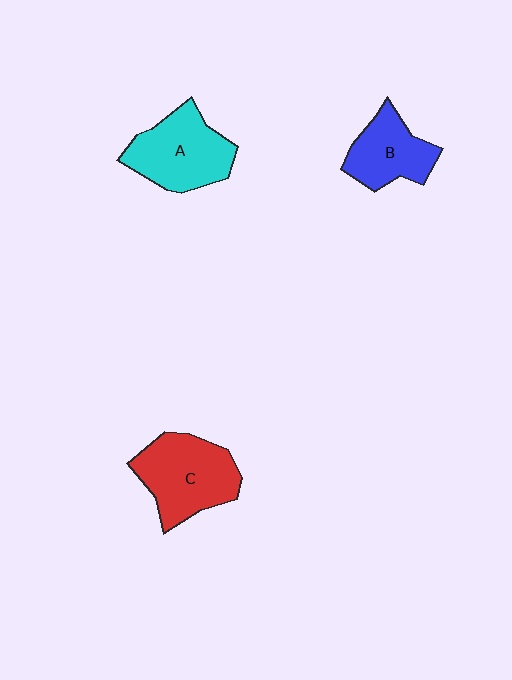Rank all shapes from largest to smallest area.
From largest to smallest: C (red), A (cyan), B (blue).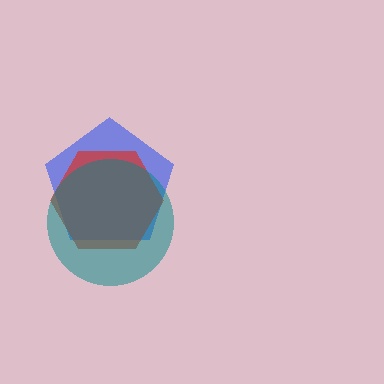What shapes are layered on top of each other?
The layered shapes are: a blue pentagon, a red hexagon, a teal circle.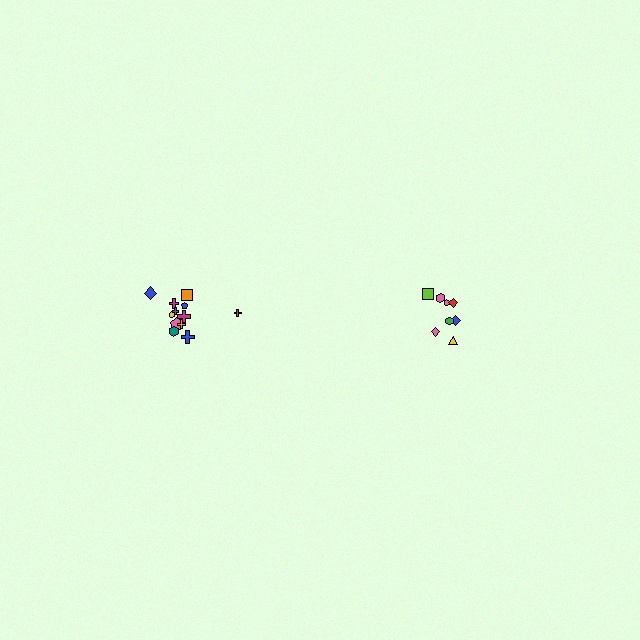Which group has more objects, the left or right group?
The left group.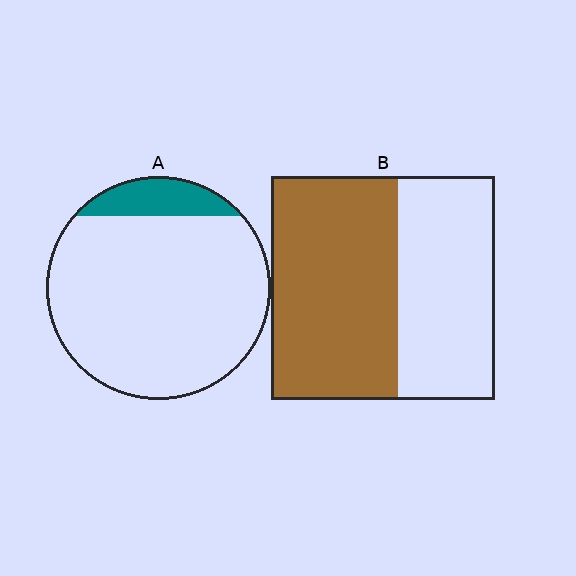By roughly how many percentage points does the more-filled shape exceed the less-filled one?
By roughly 45 percentage points (B over A).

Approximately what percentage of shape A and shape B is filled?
A is approximately 10% and B is approximately 55%.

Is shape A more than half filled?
No.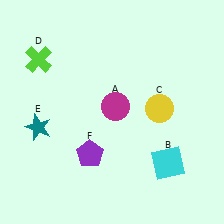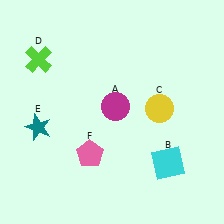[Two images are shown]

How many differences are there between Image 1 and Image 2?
There is 1 difference between the two images.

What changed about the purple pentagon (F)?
In Image 1, F is purple. In Image 2, it changed to pink.